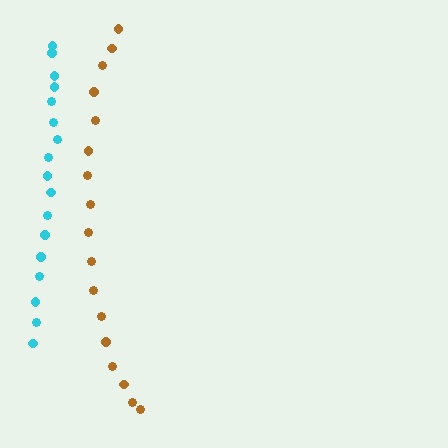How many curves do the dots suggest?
There are 2 distinct paths.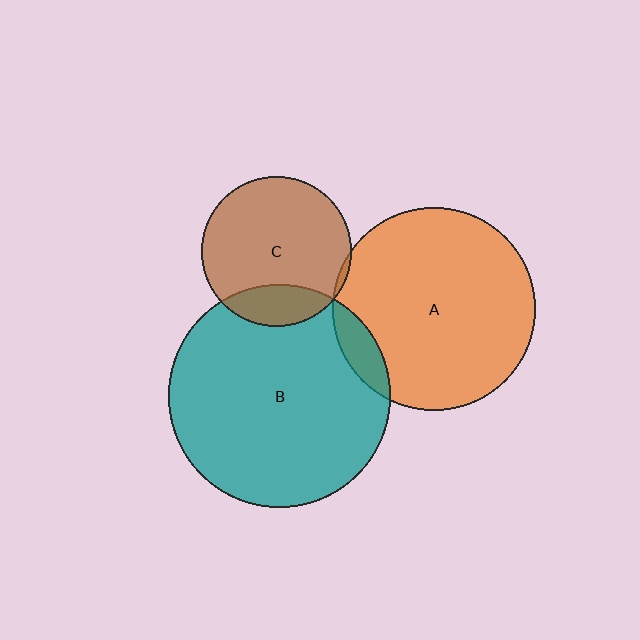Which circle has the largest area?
Circle B (teal).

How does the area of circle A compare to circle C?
Approximately 1.8 times.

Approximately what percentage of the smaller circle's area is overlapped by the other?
Approximately 20%.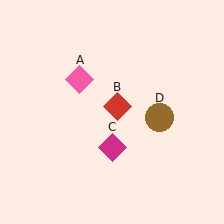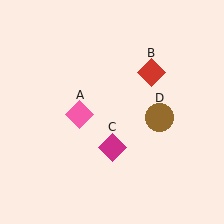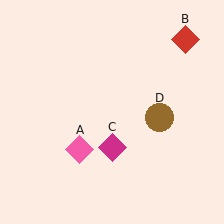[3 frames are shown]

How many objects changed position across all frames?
2 objects changed position: pink diamond (object A), red diamond (object B).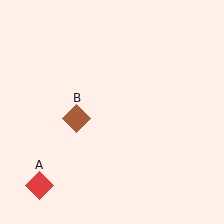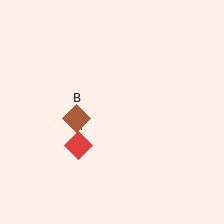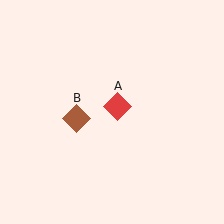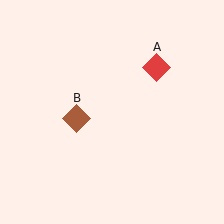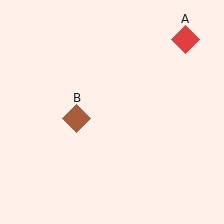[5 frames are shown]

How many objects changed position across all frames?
1 object changed position: red diamond (object A).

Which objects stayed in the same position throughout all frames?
Brown diamond (object B) remained stationary.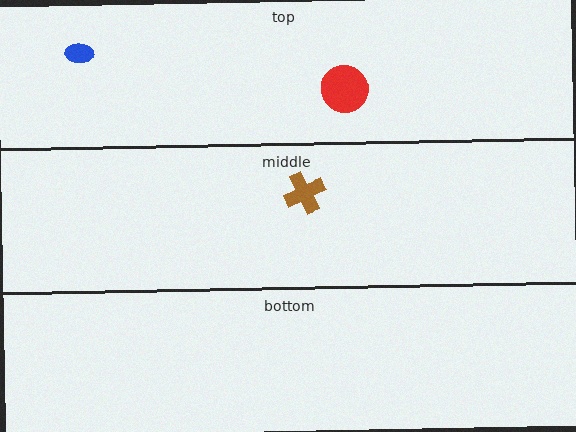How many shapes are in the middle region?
1.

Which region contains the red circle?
The top region.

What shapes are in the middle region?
The brown cross.